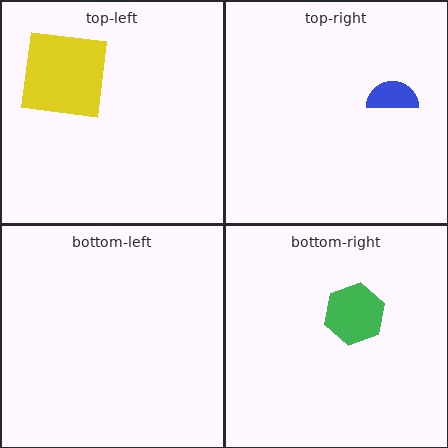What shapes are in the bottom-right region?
The green hexagon.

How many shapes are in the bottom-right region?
1.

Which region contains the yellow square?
The top-left region.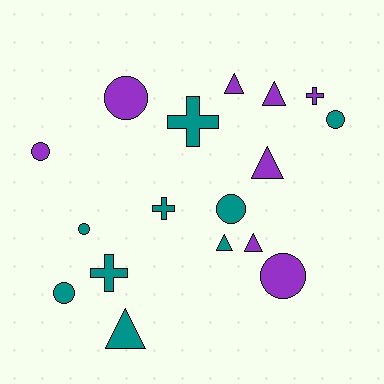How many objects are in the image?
There are 17 objects.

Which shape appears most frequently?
Circle, with 7 objects.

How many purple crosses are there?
There is 1 purple cross.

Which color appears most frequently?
Teal, with 9 objects.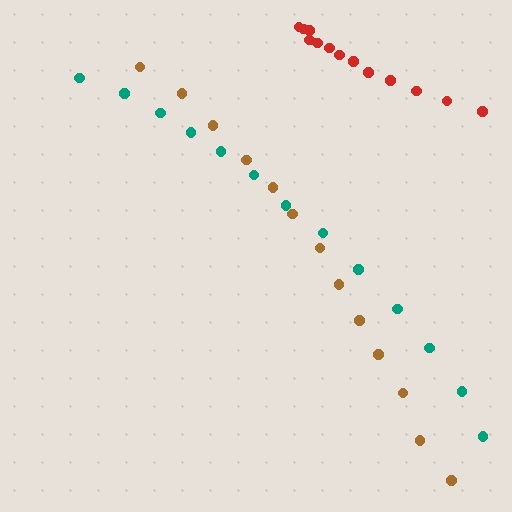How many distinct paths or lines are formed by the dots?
There are 3 distinct paths.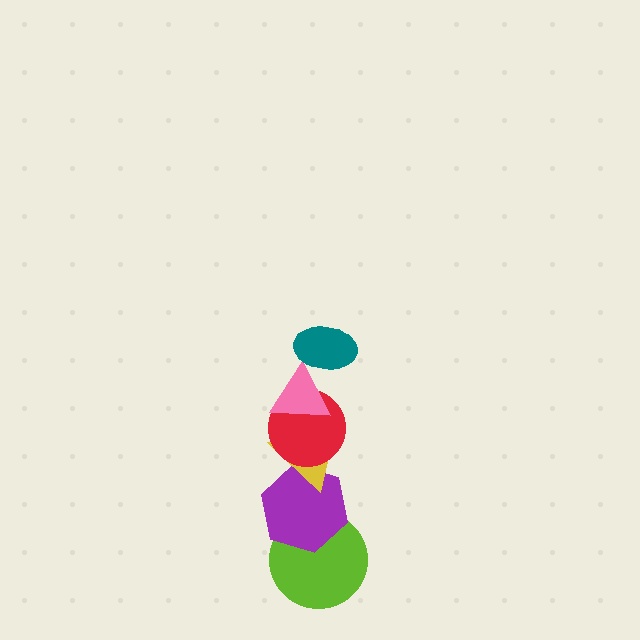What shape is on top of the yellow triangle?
The red circle is on top of the yellow triangle.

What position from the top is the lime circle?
The lime circle is 6th from the top.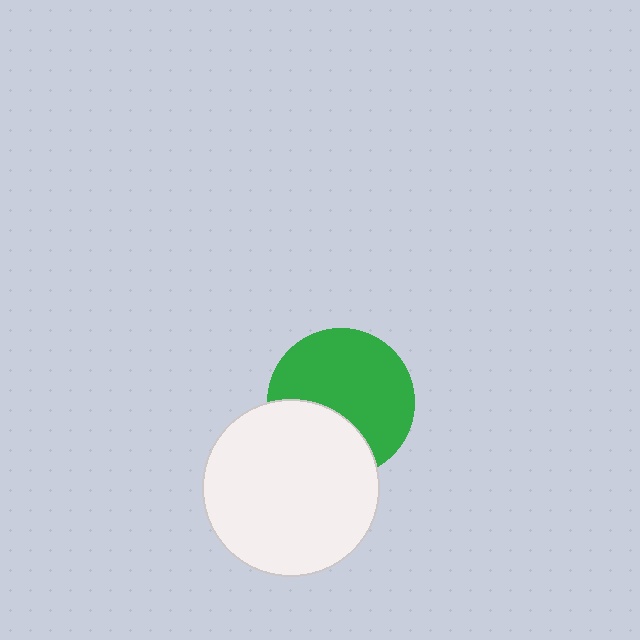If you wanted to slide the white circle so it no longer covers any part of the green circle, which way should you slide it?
Slide it down — that is the most direct way to separate the two shapes.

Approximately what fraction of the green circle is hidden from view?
Roughly 33% of the green circle is hidden behind the white circle.